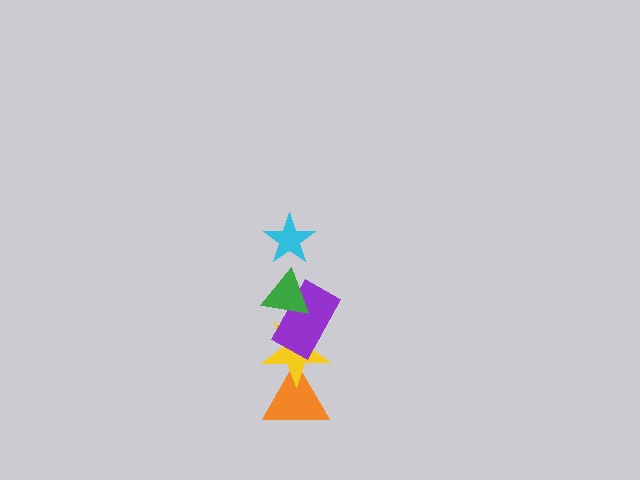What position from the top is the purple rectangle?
The purple rectangle is 3rd from the top.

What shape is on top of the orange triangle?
The yellow star is on top of the orange triangle.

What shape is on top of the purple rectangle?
The green triangle is on top of the purple rectangle.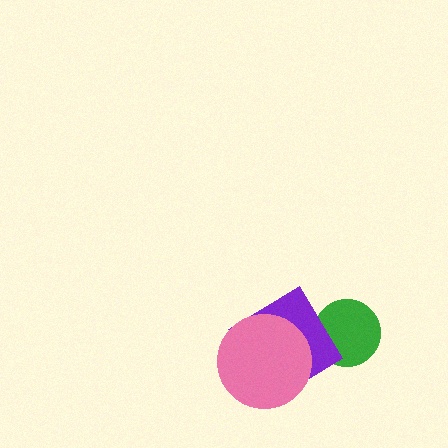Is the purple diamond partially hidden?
Yes, it is partially covered by another shape.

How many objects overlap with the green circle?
1 object overlaps with the green circle.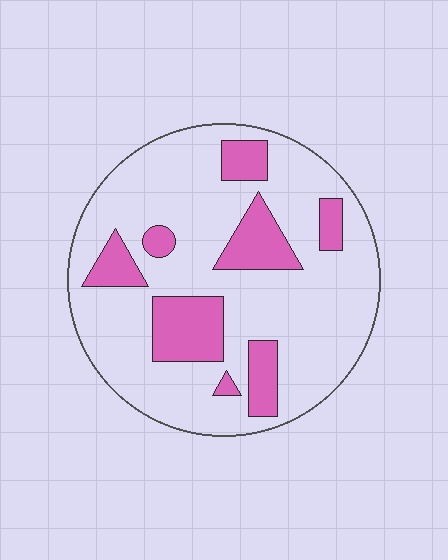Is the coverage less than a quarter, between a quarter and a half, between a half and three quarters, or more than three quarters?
Less than a quarter.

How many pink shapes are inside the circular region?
8.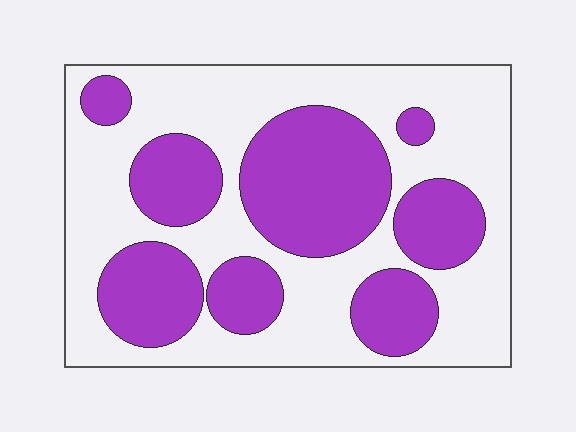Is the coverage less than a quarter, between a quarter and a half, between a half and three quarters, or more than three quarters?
Between a quarter and a half.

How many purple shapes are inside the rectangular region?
8.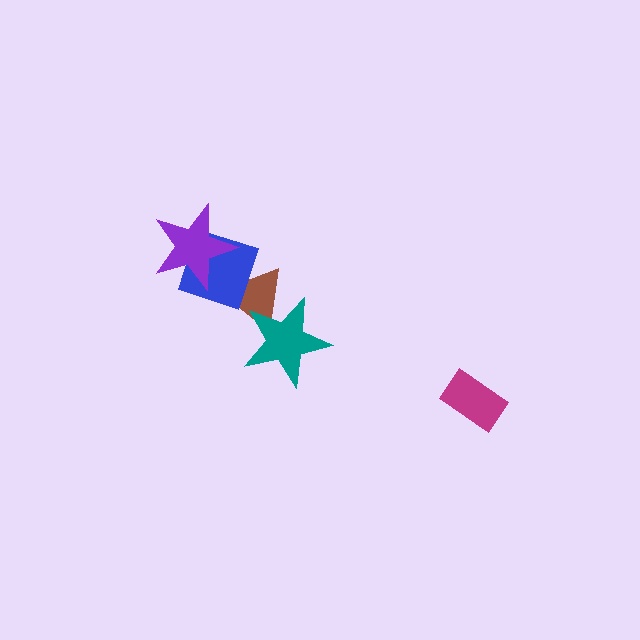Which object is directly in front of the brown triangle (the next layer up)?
The blue diamond is directly in front of the brown triangle.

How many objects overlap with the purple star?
1 object overlaps with the purple star.